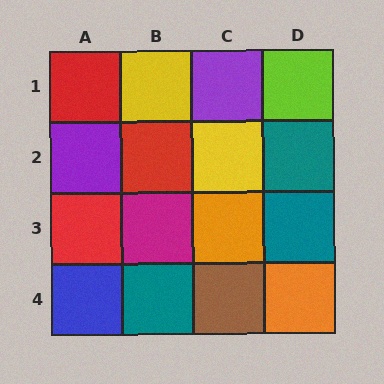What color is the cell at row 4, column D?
Orange.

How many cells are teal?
3 cells are teal.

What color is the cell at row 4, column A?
Blue.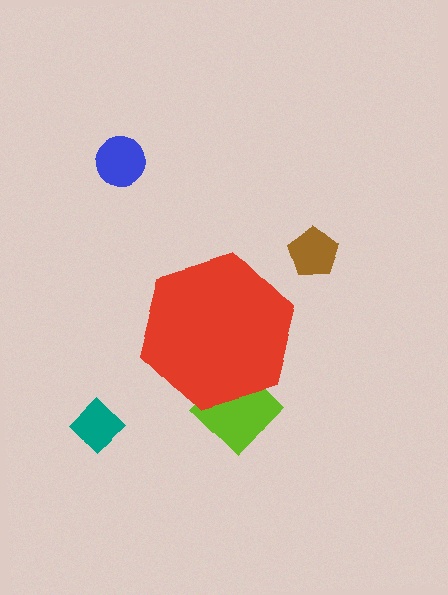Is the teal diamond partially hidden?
No, the teal diamond is fully visible.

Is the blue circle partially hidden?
No, the blue circle is fully visible.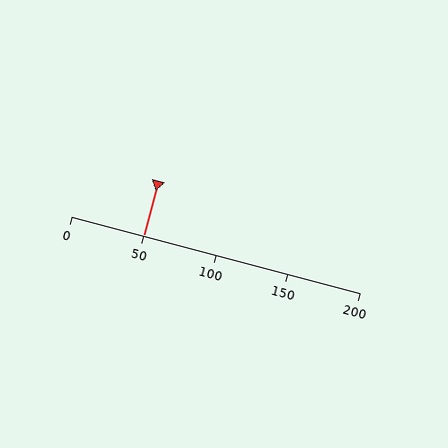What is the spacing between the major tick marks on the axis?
The major ticks are spaced 50 apart.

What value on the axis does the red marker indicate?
The marker indicates approximately 50.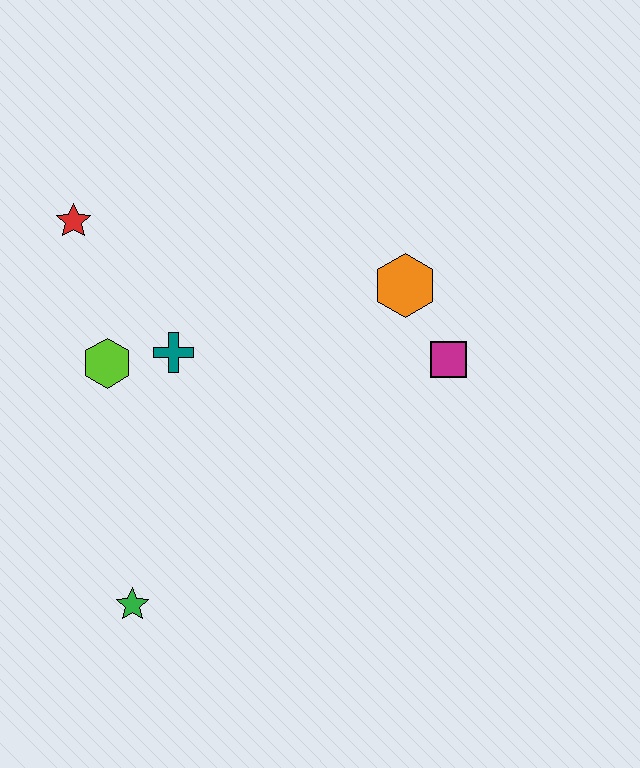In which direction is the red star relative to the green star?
The red star is above the green star.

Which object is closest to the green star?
The lime hexagon is closest to the green star.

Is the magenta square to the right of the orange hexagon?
Yes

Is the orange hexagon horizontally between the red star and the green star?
No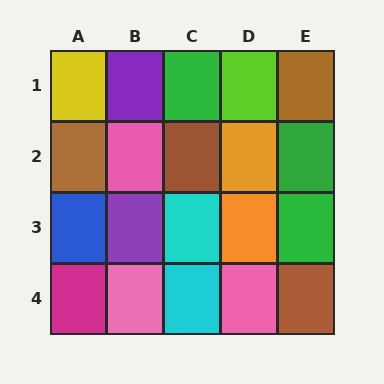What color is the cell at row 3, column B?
Purple.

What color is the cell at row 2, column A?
Brown.